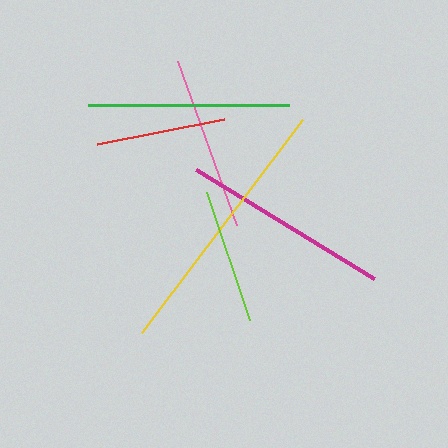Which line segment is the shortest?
The red line is the shortest at approximately 129 pixels.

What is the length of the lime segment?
The lime segment is approximately 135 pixels long.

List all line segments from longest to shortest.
From longest to shortest: yellow, magenta, green, pink, lime, red.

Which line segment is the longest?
The yellow line is the longest at approximately 267 pixels.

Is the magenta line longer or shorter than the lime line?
The magenta line is longer than the lime line.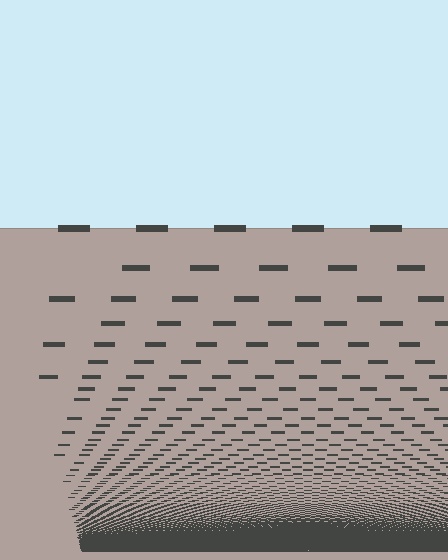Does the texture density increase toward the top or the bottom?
Density increases toward the bottom.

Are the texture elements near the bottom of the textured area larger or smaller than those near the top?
Smaller. The gradient is inverted — elements near the bottom are smaller and denser.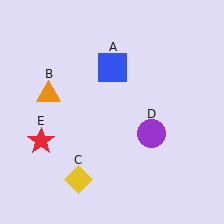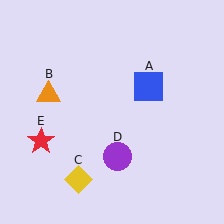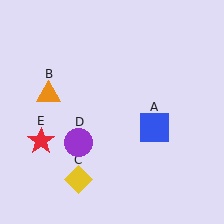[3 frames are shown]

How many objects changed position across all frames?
2 objects changed position: blue square (object A), purple circle (object D).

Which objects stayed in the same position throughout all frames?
Orange triangle (object B) and yellow diamond (object C) and red star (object E) remained stationary.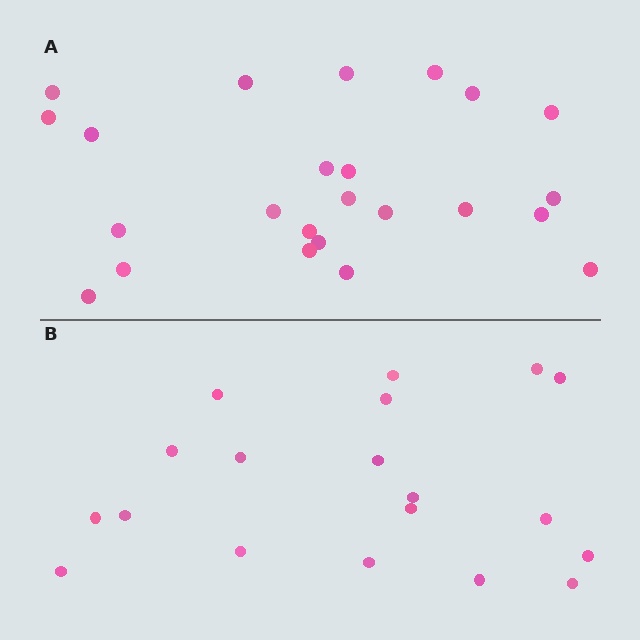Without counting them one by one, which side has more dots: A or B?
Region A (the top region) has more dots.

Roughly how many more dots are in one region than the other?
Region A has about 5 more dots than region B.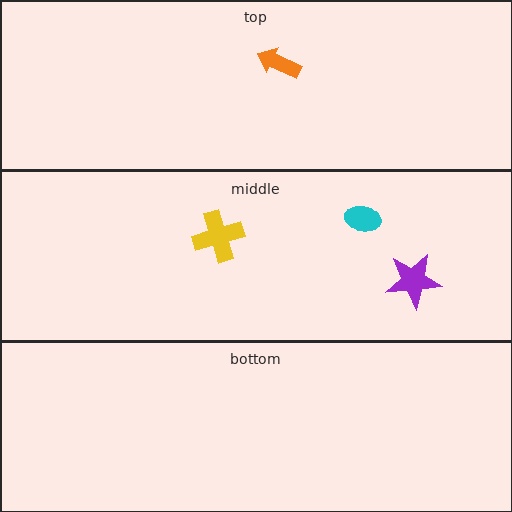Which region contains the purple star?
The middle region.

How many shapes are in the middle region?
3.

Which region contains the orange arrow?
The top region.